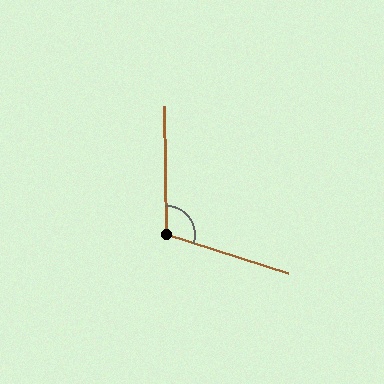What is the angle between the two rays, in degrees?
Approximately 109 degrees.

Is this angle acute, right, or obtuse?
It is obtuse.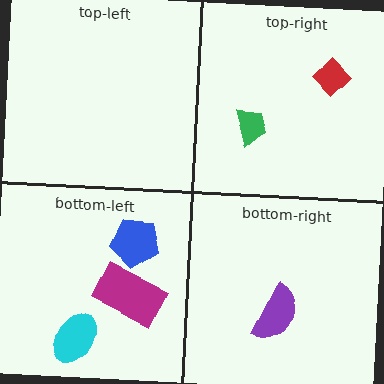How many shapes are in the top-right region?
2.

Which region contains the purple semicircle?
The bottom-right region.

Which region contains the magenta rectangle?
The bottom-left region.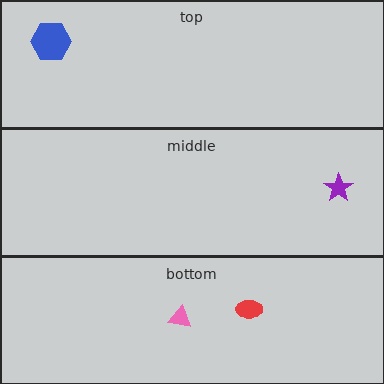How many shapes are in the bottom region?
2.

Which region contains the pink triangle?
The bottom region.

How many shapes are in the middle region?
1.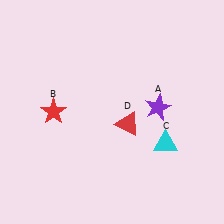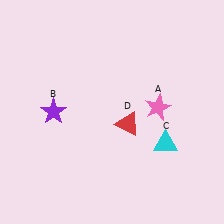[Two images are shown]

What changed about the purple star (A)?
In Image 1, A is purple. In Image 2, it changed to pink.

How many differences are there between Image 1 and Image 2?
There are 2 differences between the two images.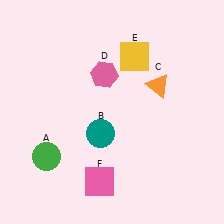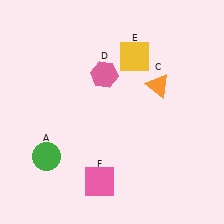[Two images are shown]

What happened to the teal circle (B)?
The teal circle (B) was removed in Image 2. It was in the bottom-left area of Image 1.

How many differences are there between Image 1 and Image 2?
There is 1 difference between the two images.